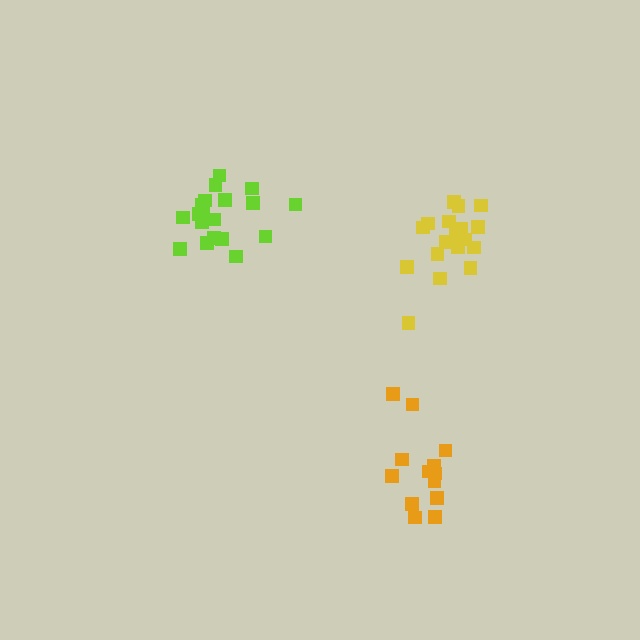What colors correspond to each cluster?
The clusters are colored: orange, yellow, lime.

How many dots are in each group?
Group 1: 13 dots, Group 2: 18 dots, Group 3: 19 dots (50 total).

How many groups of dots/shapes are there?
There are 3 groups.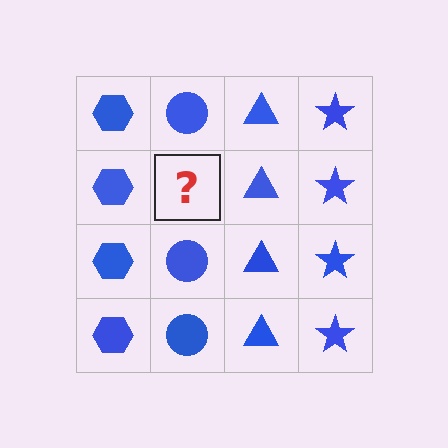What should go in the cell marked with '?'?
The missing cell should contain a blue circle.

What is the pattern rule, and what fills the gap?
The rule is that each column has a consistent shape. The gap should be filled with a blue circle.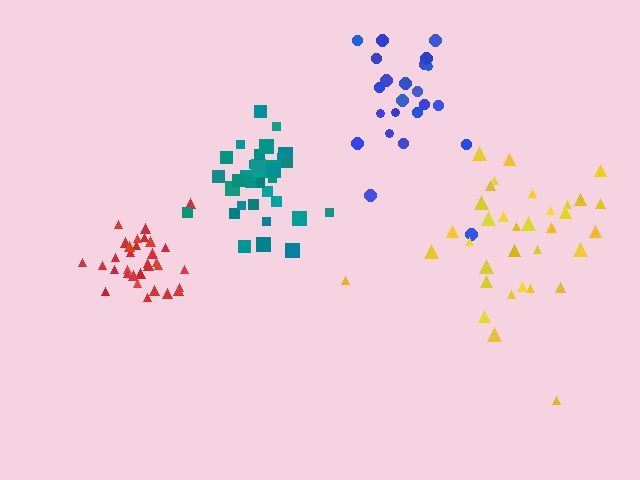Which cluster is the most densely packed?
Red.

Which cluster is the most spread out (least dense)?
Yellow.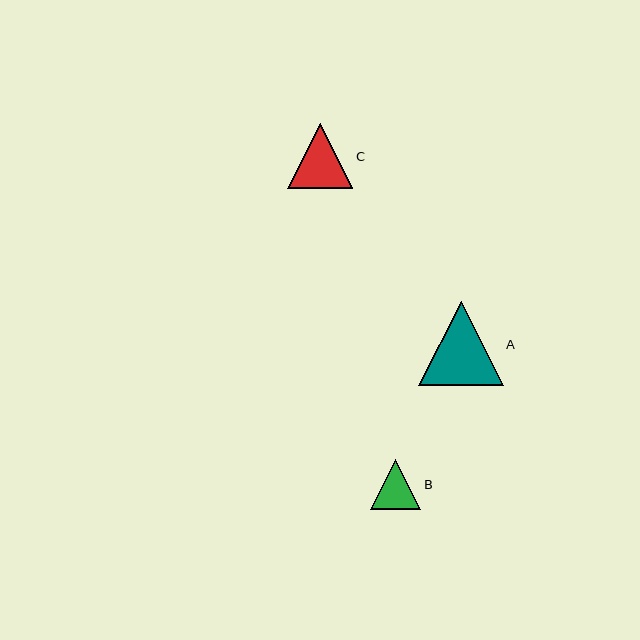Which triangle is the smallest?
Triangle B is the smallest with a size of approximately 50 pixels.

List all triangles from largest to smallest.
From largest to smallest: A, C, B.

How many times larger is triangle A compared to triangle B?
Triangle A is approximately 1.7 times the size of triangle B.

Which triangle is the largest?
Triangle A is the largest with a size of approximately 85 pixels.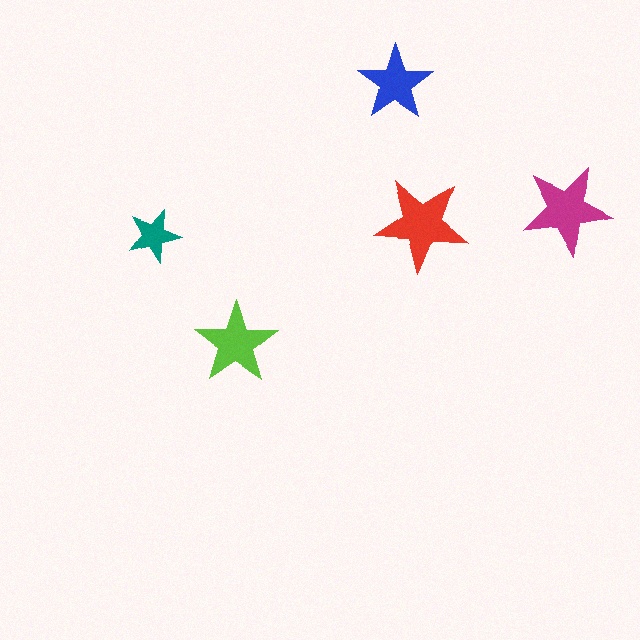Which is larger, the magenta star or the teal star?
The magenta one.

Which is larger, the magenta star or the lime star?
The magenta one.